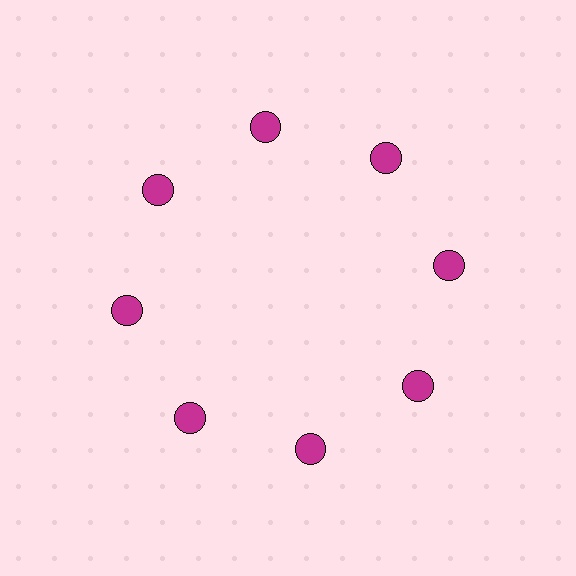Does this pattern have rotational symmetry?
Yes, this pattern has 8-fold rotational symmetry. It looks the same after rotating 45 degrees around the center.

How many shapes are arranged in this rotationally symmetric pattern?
There are 8 shapes, arranged in 8 groups of 1.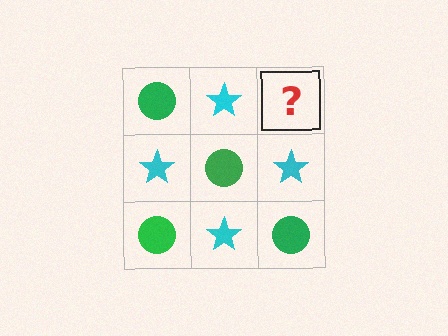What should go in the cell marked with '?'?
The missing cell should contain a green circle.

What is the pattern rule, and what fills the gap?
The rule is that it alternates green circle and cyan star in a checkerboard pattern. The gap should be filled with a green circle.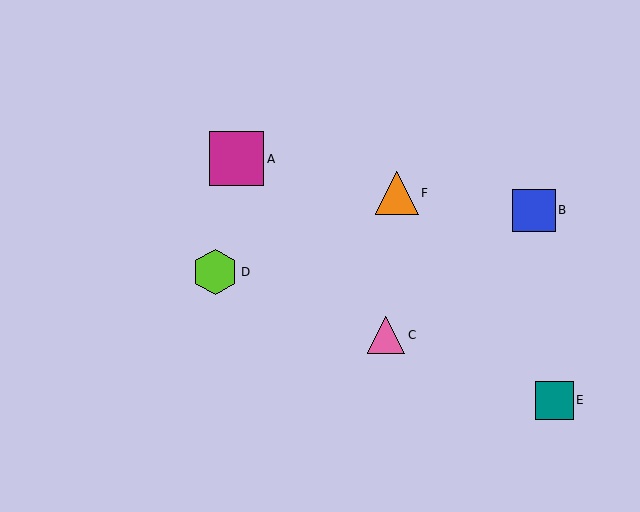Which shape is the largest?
The magenta square (labeled A) is the largest.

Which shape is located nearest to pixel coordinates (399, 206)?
The orange triangle (labeled F) at (397, 193) is nearest to that location.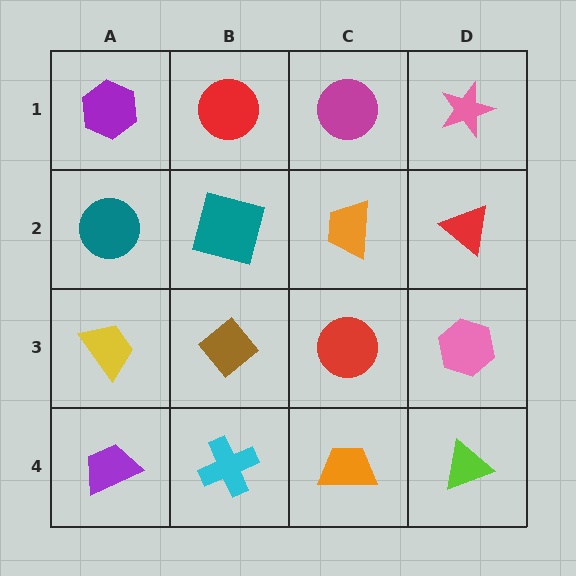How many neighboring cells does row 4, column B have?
3.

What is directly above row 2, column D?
A pink star.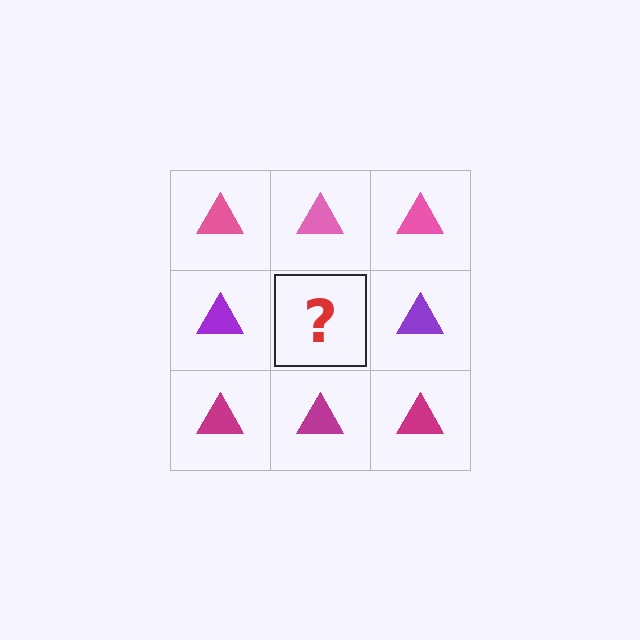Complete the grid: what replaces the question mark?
The question mark should be replaced with a purple triangle.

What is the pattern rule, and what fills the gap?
The rule is that each row has a consistent color. The gap should be filled with a purple triangle.